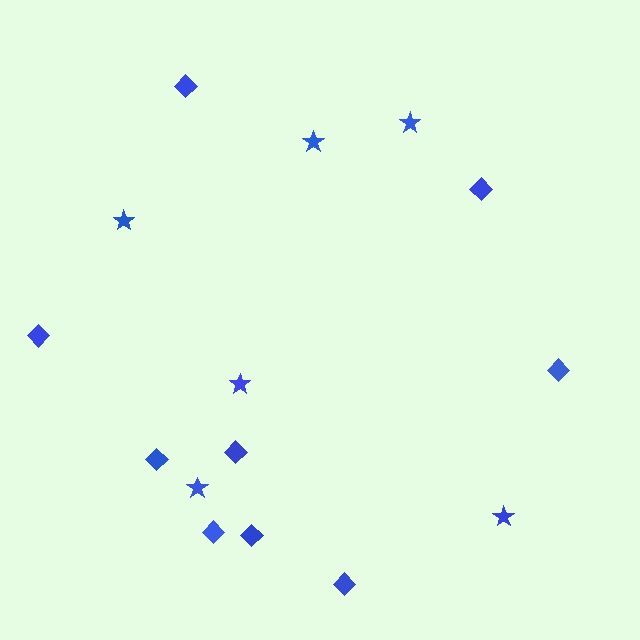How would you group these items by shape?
There are 2 groups: one group of stars (6) and one group of diamonds (9).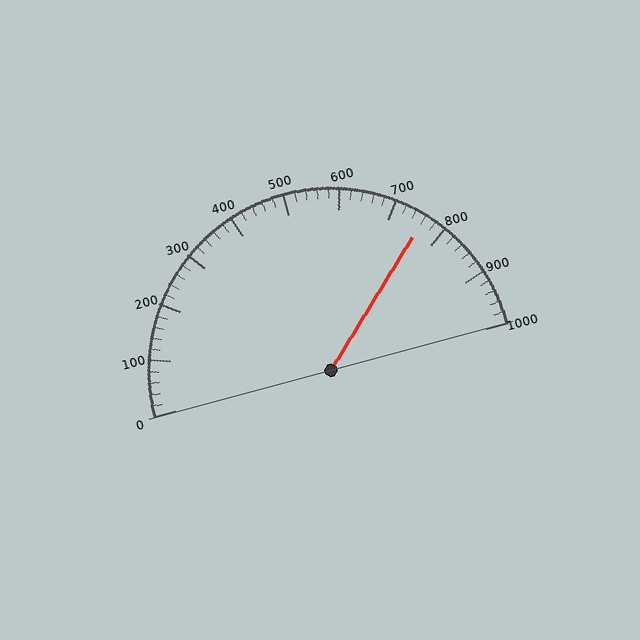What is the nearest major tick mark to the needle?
The nearest major tick mark is 800.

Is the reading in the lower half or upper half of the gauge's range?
The reading is in the upper half of the range (0 to 1000).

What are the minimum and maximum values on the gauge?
The gauge ranges from 0 to 1000.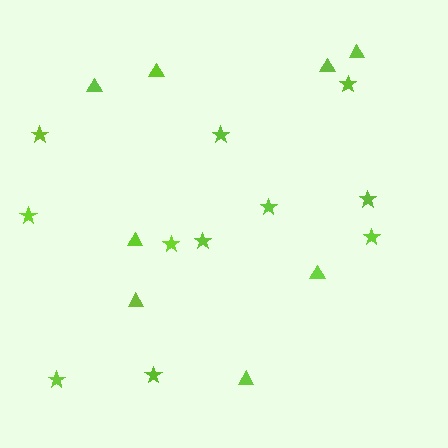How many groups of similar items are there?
There are 2 groups: one group of triangles (8) and one group of stars (11).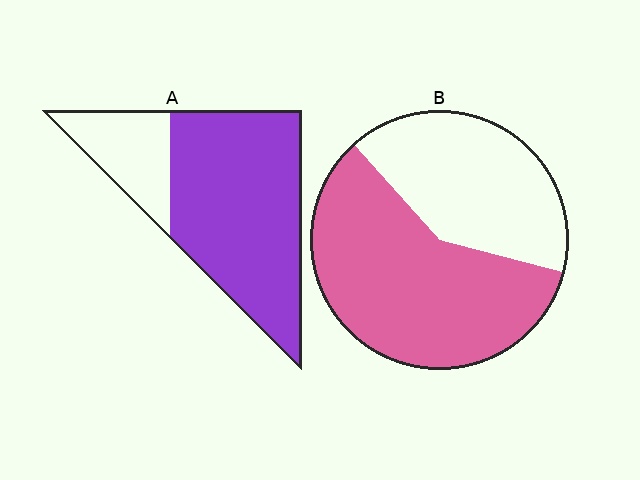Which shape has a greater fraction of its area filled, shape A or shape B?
Shape A.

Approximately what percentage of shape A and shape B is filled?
A is approximately 75% and B is approximately 60%.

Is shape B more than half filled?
Yes.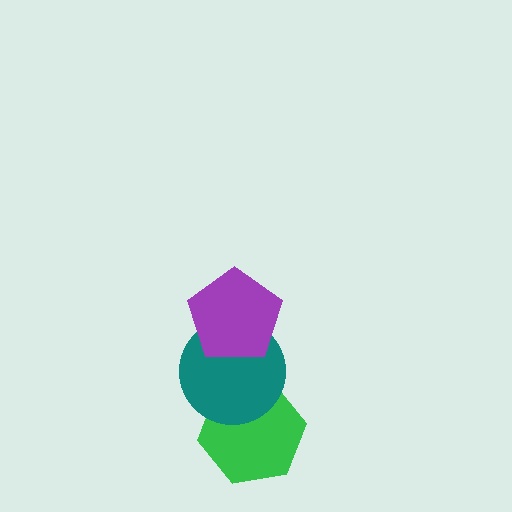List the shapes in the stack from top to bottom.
From top to bottom: the purple pentagon, the teal circle, the green hexagon.